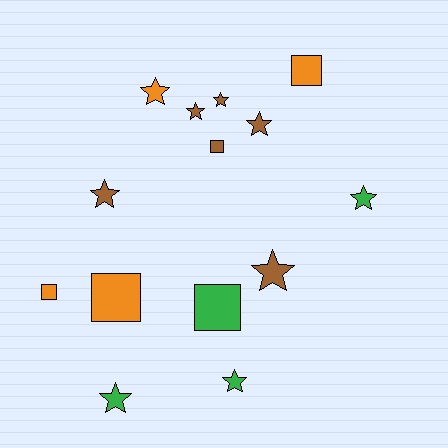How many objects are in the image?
There are 14 objects.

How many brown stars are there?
There are 5 brown stars.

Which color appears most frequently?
Brown, with 6 objects.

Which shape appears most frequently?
Star, with 9 objects.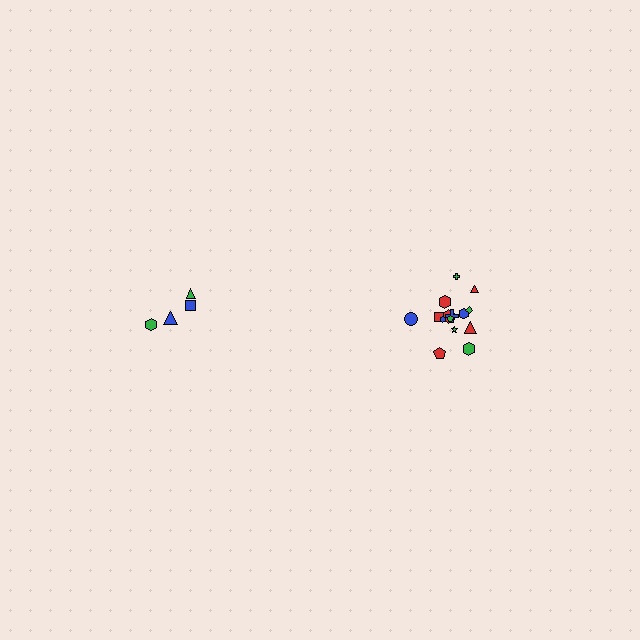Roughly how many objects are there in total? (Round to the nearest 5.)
Roughly 20 objects in total.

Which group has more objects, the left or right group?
The right group.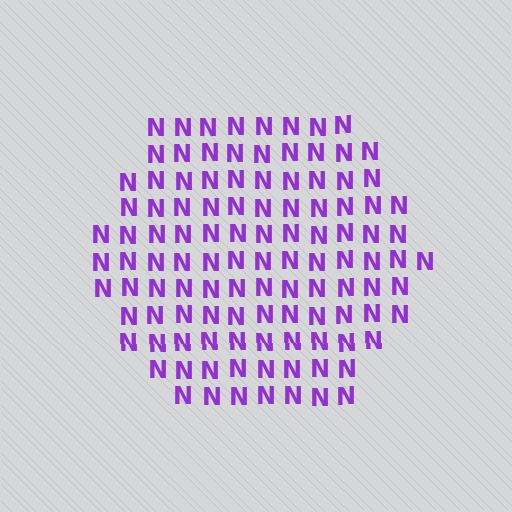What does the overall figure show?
The overall figure shows a hexagon.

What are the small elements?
The small elements are letter N's.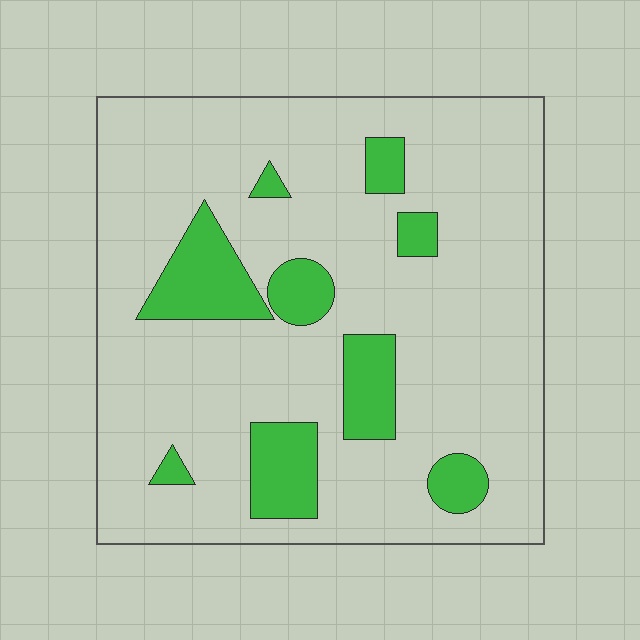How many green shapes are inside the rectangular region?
9.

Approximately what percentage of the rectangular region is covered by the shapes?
Approximately 15%.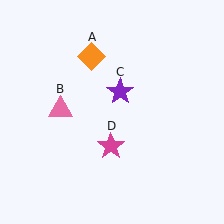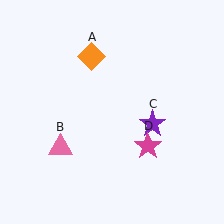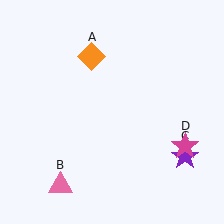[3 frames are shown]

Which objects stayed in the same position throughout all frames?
Orange diamond (object A) remained stationary.